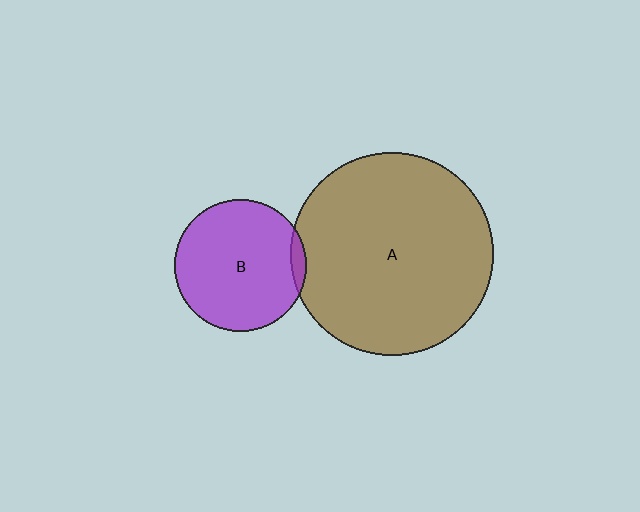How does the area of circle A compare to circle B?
Approximately 2.4 times.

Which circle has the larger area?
Circle A (brown).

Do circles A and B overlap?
Yes.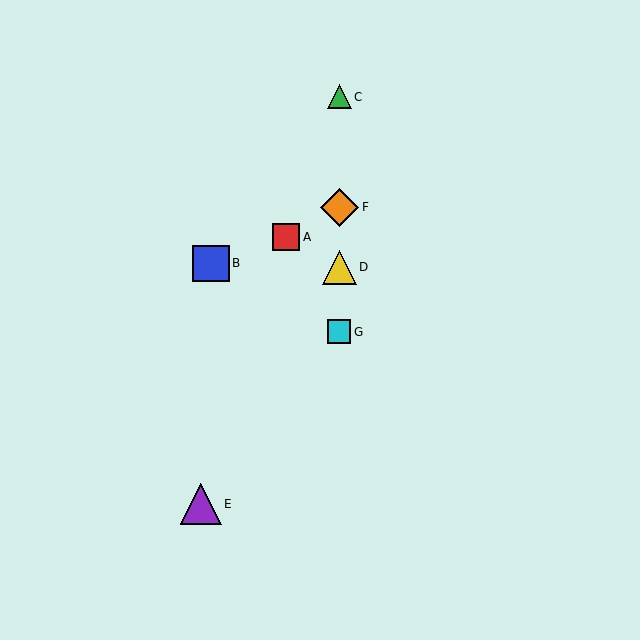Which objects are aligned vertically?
Objects C, D, F, G are aligned vertically.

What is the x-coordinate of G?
Object G is at x≈339.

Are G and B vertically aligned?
No, G is at x≈339 and B is at x≈211.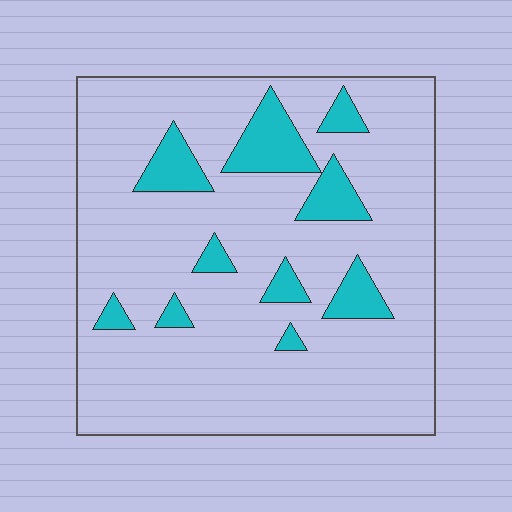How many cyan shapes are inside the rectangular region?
10.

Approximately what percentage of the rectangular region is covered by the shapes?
Approximately 15%.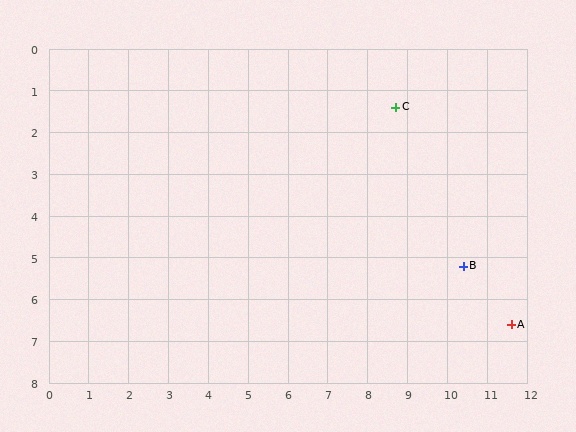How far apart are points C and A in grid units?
Points C and A are about 6.0 grid units apart.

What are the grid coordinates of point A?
Point A is at approximately (11.6, 6.6).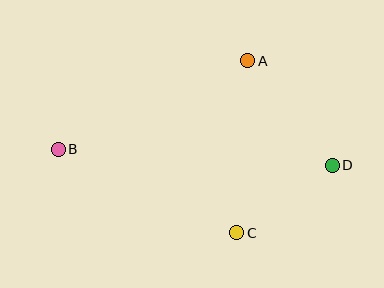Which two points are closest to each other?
Points C and D are closest to each other.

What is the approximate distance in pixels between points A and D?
The distance between A and D is approximately 135 pixels.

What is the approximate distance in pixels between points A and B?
The distance between A and B is approximately 209 pixels.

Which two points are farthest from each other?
Points B and D are farthest from each other.